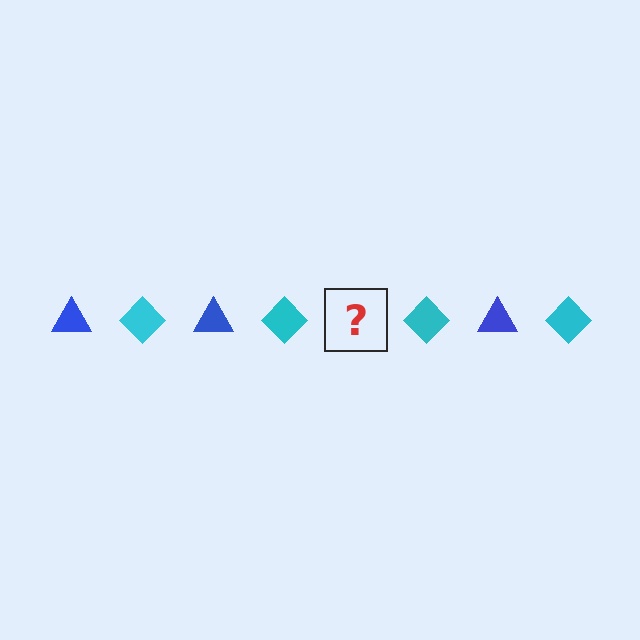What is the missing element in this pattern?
The missing element is a blue triangle.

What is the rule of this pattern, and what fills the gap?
The rule is that the pattern alternates between blue triangle and cyan diamond. The gap should be filled with a blue triangle.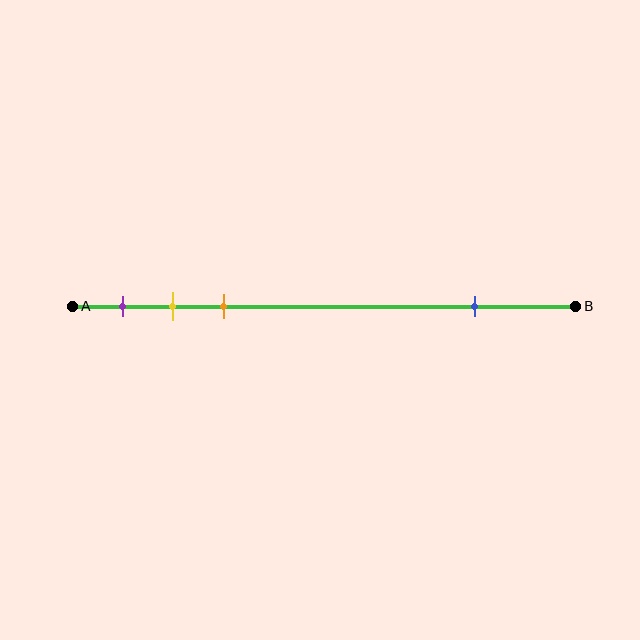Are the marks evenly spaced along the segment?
No, the marks are not evenly spaced.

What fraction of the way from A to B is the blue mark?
The blue mark is approximately 80% (0.8) of the way from A to B.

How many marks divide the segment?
There are 4 marks dividing the segment.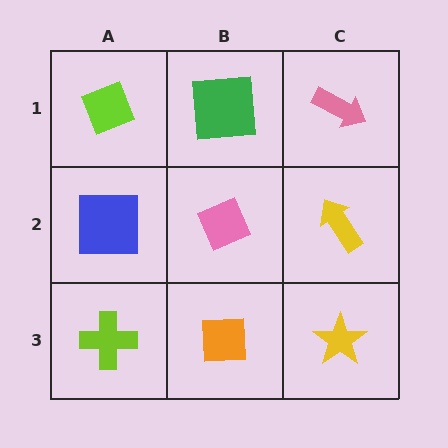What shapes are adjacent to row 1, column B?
A pink diamond (row 2, column B), a lime diamond (row 1, column A), a pink arrow (row 1, column C).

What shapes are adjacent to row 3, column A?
A blue square (row 2, column A), an orange square (row 3, column B).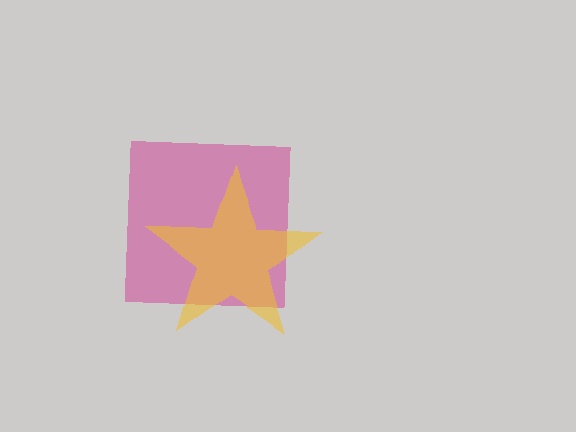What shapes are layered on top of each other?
The layered shapes are: a magenta square, a yellow star.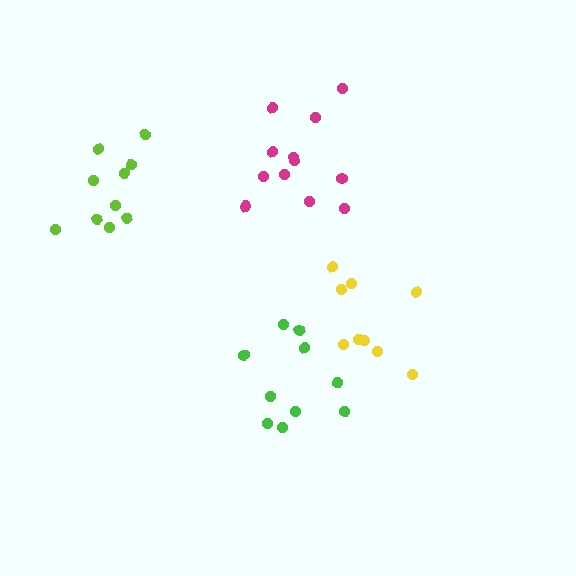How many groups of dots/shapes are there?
There are 4 groups.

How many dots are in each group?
Group 1: 12 dots, Group 2: 9 dots, Group 3: 10 dots, Group 4: 10 dots (41 total).